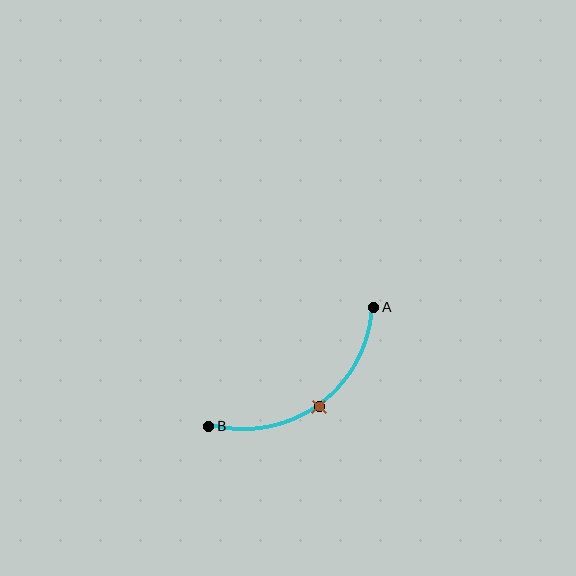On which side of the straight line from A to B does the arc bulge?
The arc bulges below and to the right of the straight line connecting A and B.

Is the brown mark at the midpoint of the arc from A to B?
Yes. The brown mark lies on the arc at equal arc-length from both A and B — it is the arc midpoint.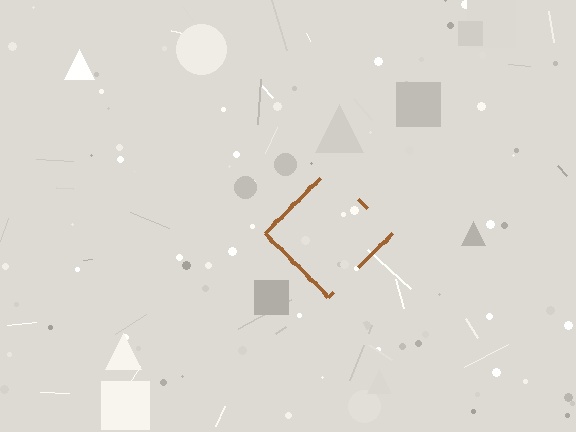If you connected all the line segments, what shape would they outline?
They would outline a diamond.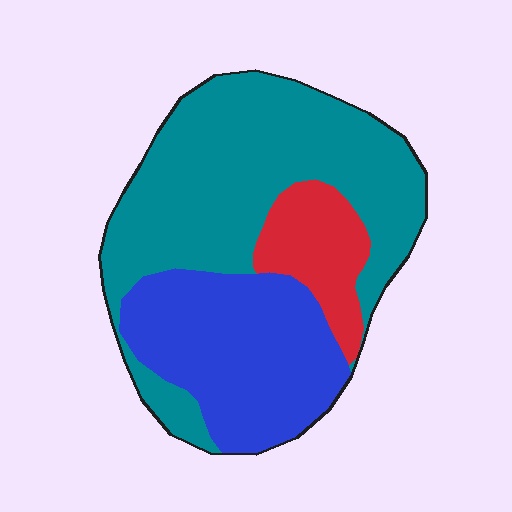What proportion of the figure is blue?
Blue covers 33% of the figure.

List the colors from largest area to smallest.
From largest to smallest: teal, blue, red.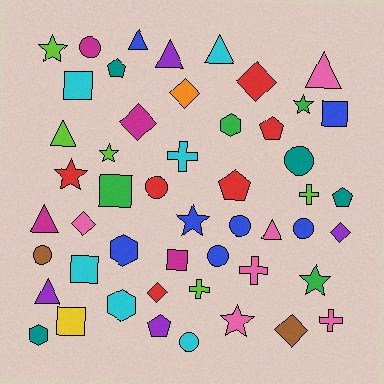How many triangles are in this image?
There are 8 triangles.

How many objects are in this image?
There are 50 objects.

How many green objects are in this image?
There are 4 green objects.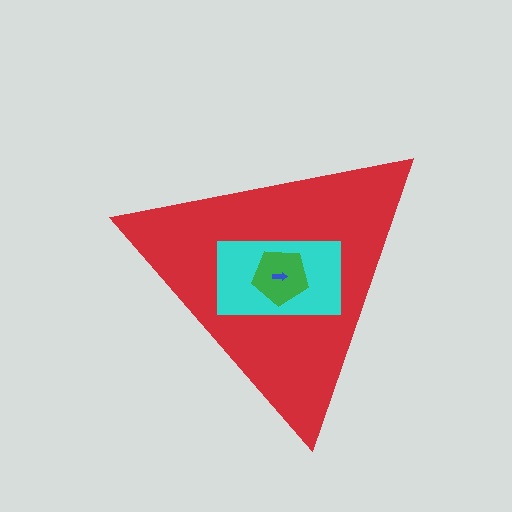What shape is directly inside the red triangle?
The cyan rectangle.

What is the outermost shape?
The red triangle.